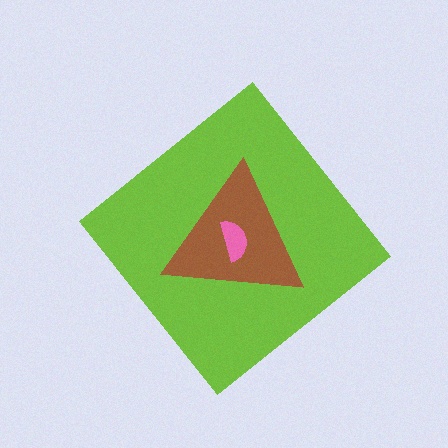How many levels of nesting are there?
3.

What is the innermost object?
The pink semicircle.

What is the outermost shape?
The lime diamond.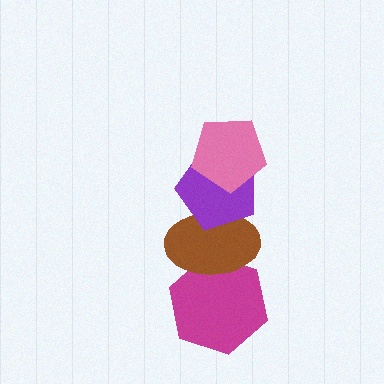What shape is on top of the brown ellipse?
The purple pentagon is on top of the brown ellipse.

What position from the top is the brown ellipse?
The brown ellipse is 3rd from the top.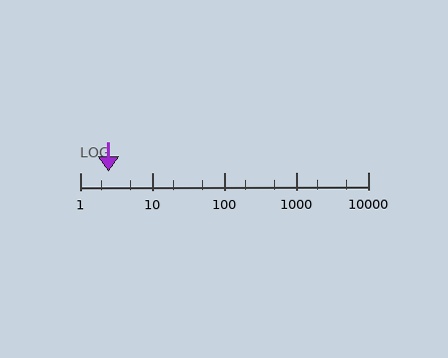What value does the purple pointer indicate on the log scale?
The pointer indicates approximately 2.5.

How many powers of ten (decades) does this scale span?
The scale spans 4 decades, from 1 to 10000.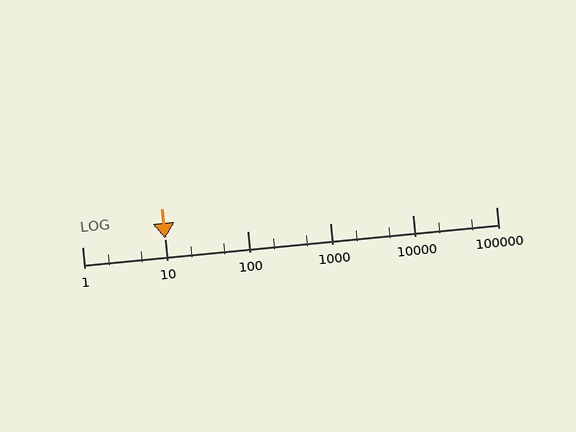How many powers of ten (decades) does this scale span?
The scale spans 5 decades, from 1 to 100000.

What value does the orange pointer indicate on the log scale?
The pointer indicates approximately 10.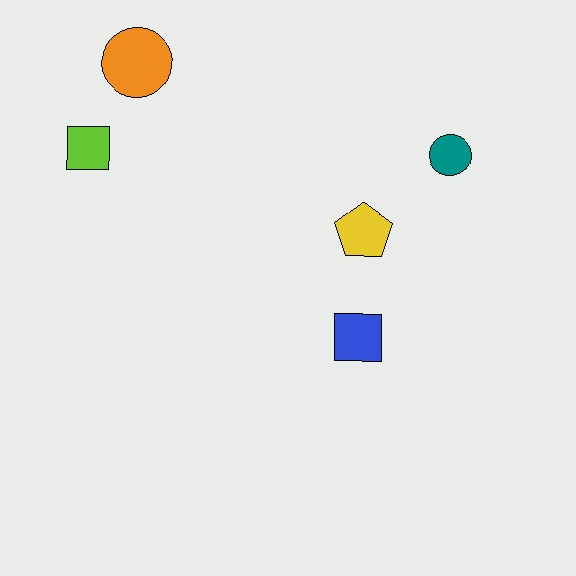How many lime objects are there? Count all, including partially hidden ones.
There is 1 lime object.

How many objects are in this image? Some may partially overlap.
There are 5 objects.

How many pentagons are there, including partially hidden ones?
There is 1 pentagon.